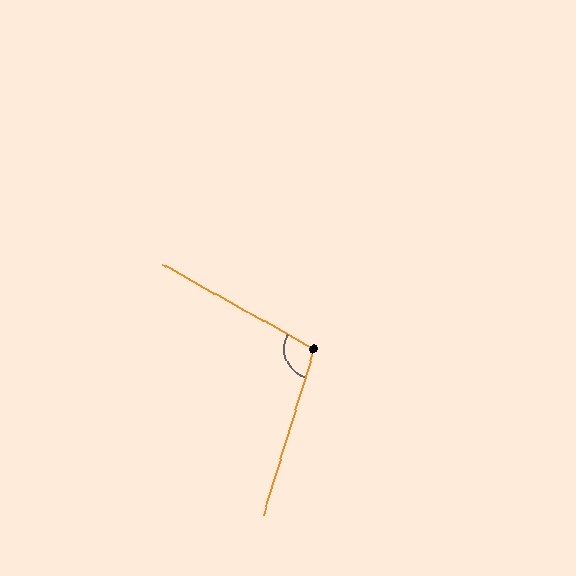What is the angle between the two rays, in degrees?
Approximately 102 degrees.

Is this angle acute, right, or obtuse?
It is obtuse.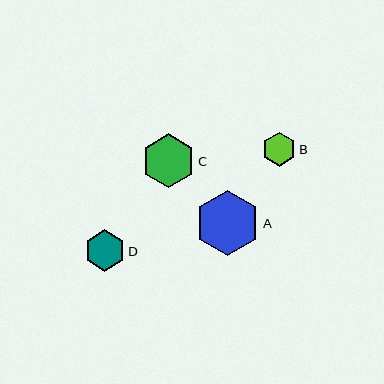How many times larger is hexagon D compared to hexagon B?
Hexagon D is approximately 1.2 times the size of hexagon B.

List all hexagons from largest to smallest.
From largest to smallest: A, C, D, B.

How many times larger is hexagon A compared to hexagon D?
Hexagon A is approximately 1.6 times the size of hexagon D.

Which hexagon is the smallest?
Hexagon B is the smallest with a size of approximately 34 pixels.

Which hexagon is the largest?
Hexagon A is the largest with a size of approximately 65 pixels.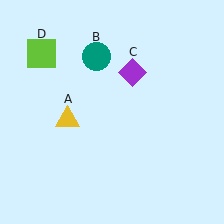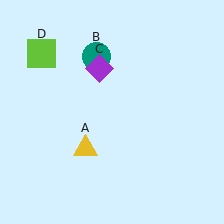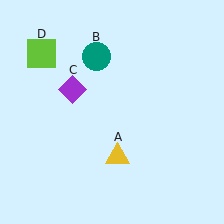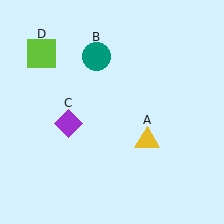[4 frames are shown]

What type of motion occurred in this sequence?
The yellow triangle (object A), purple diamond (object C) rotated counterclockwise around the center of the scene.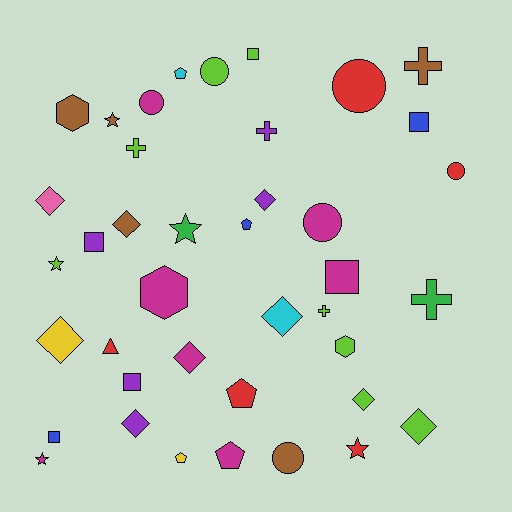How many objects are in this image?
There are 40 objects.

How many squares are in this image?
There are 6 squares.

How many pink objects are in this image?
There is 1 pink object.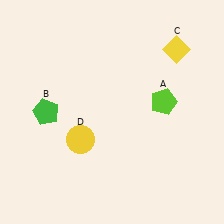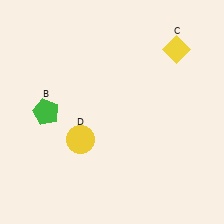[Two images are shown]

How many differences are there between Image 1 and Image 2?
There is 1 difference between the two images.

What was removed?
The lime pentagon (A) was removed in Image 2.